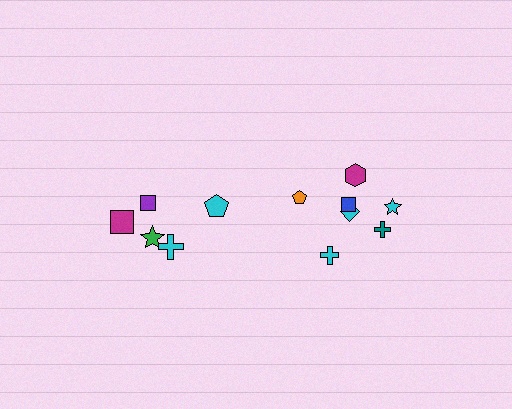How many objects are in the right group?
There are 7 objects.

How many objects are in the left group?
There are 5 objects.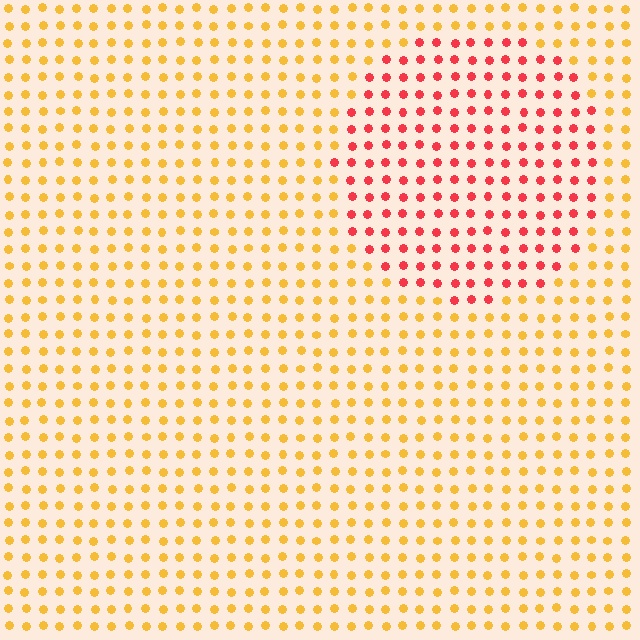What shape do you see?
I see a circle.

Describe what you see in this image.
The image is filled with small yellow elements in a uniform arrangement. A circle-shaped region is visible where the elements are tinted to a slightly different hue, forming a subtle color boundary.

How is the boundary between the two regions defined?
The boundary is defined purely by a slight shift in hue (about 48 degrees). Spacing, size, and orientation are identical on both sides.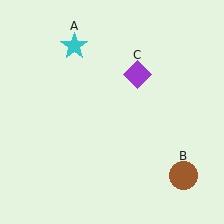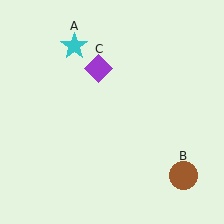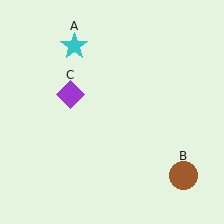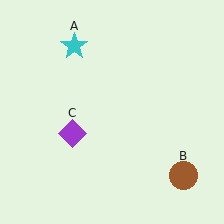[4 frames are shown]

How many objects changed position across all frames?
1 object changed position: purple diamond (object C).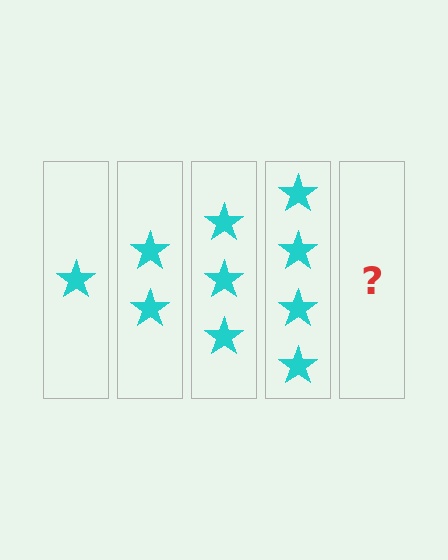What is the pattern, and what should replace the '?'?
The pattern is that each step adds one more star. The '?' should be 5 stars.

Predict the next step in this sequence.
The next step is 5 stars.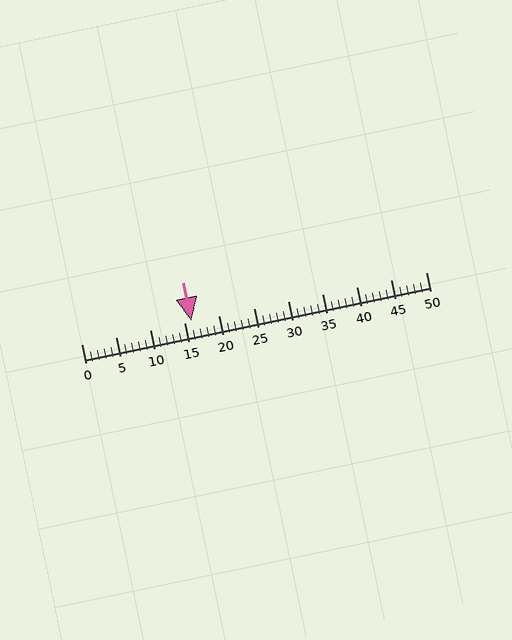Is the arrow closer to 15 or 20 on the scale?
The arrow is closer to 15.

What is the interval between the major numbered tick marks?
The major tick marks are spaced 5 units apart.